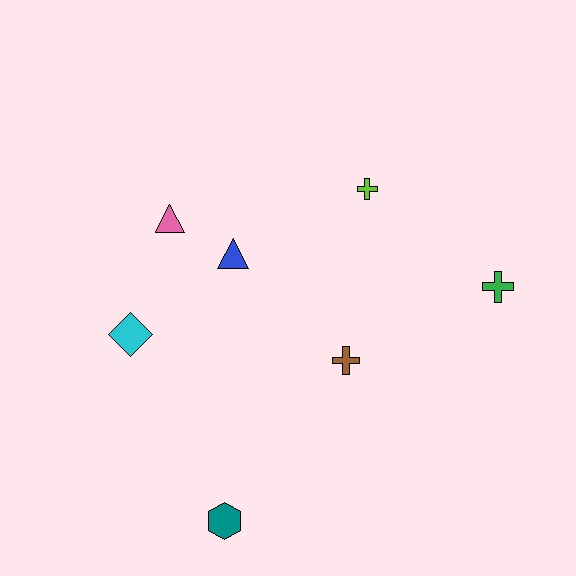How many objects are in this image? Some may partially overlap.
There are 7 objects.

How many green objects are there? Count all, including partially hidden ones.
There is 1 green object.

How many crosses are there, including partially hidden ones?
There are 3 crosses.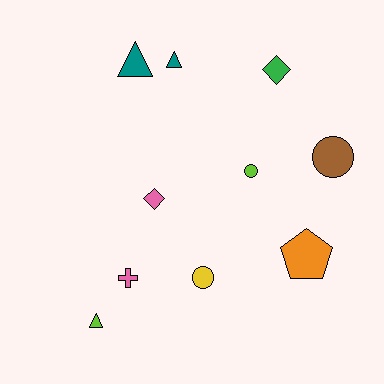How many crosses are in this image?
There is 1 cross.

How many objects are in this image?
There are 10 objects.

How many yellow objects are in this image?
There is 1 yellow object.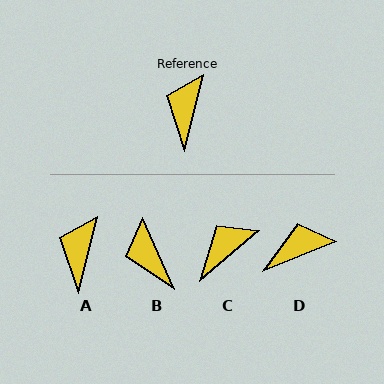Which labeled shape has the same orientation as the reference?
A.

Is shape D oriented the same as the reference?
No, it is off by about 54 degrees.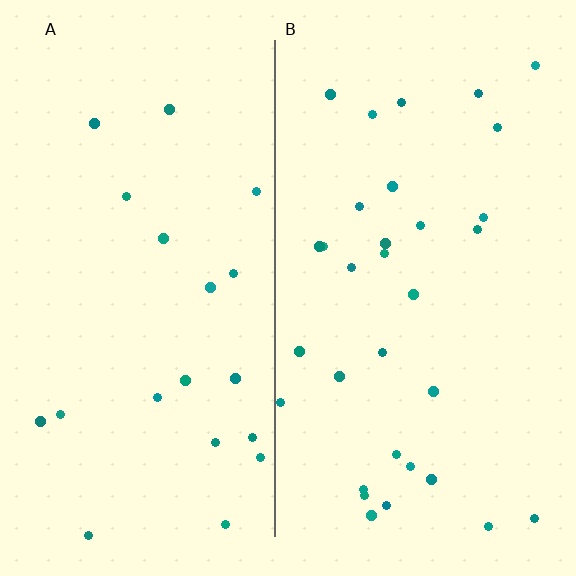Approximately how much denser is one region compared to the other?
Approximately 1.6× — region B over region A.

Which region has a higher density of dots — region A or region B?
B (the right).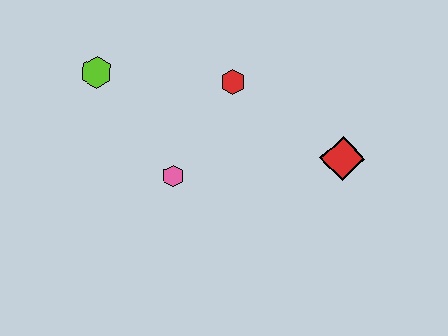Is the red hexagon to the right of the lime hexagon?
Yes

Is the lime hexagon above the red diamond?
Yes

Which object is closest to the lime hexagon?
The pink hexagon is closest to the lime hexagon.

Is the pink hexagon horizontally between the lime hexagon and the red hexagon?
Yes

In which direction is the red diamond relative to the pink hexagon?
The red diamond is to the right of the pink hexagon.